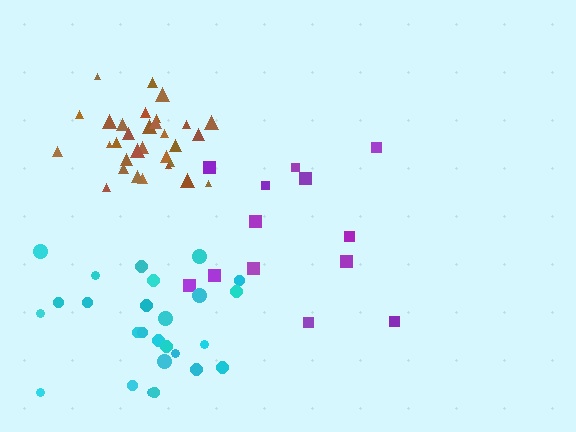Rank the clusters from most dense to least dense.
brown, cyan, purple.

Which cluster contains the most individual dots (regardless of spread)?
Brown (31).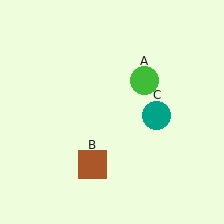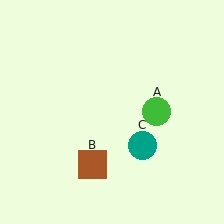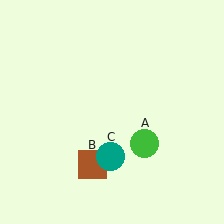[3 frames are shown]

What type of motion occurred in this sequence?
The green circle (object A), teal circle (object C) rotated clockwise around the center of the scene.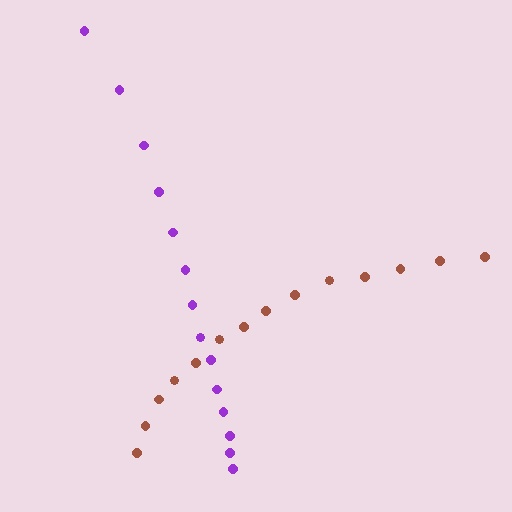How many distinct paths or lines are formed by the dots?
There are 2 distinct paths.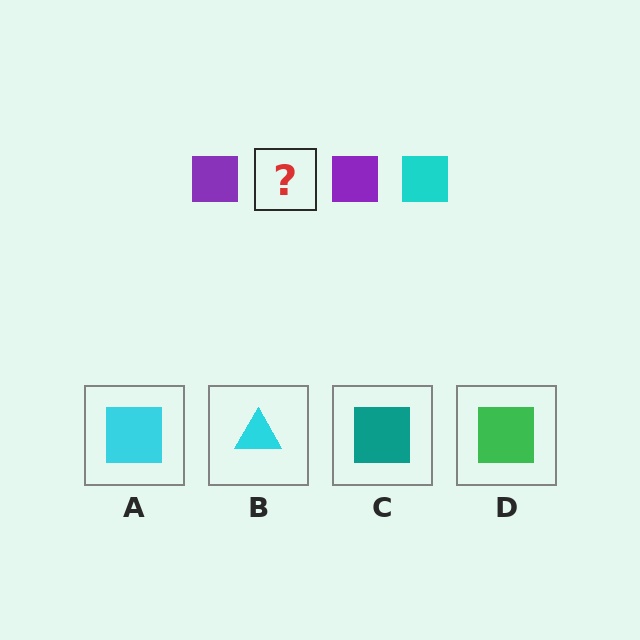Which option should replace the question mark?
Option A.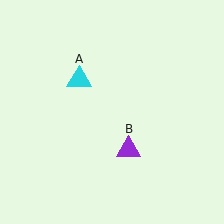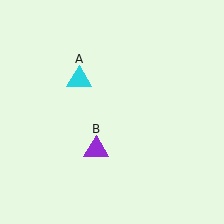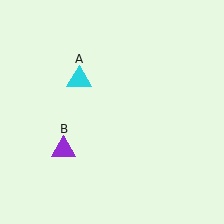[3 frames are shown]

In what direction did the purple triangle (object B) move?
The purple triangle (object B) moved left.